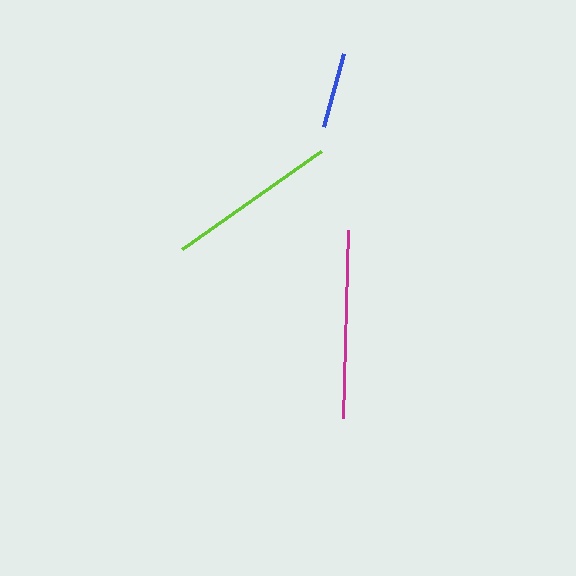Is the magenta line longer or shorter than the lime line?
The magenta line is longer than the lime line.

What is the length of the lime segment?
The lime segment is approximately 170 pixels long.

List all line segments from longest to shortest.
From longest to shortest: magenta, lime, blue.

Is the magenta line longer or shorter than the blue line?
The magenta line is longer than the blue line.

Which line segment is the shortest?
The blue line is the shortest at approximately 75 pixels.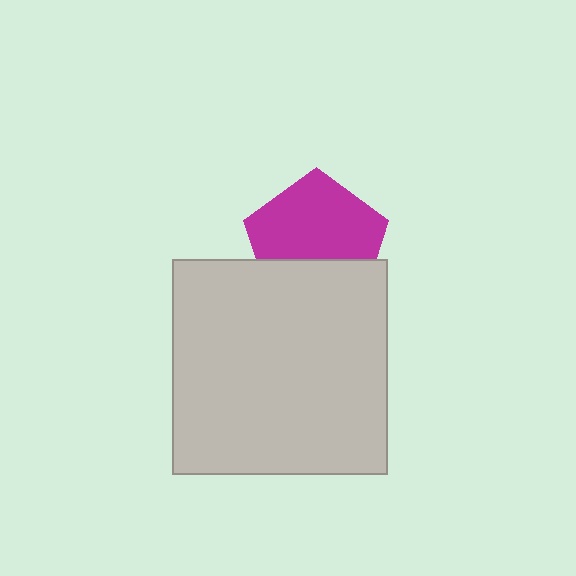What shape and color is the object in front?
The object in front is a light gray square.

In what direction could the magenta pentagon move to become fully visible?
The magenta pentagon could move up. That would shift it out from behind the light gray square entirely.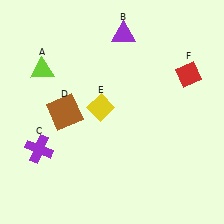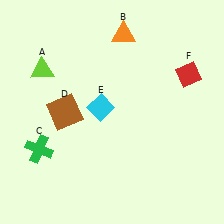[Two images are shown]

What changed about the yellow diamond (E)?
In Image 1, E is yellow. In Image 2, it changed to cyan.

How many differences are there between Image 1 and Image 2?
There are 3 differences between the two images.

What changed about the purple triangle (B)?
In Image 1, B is purple. In Image 2, it changed to orange.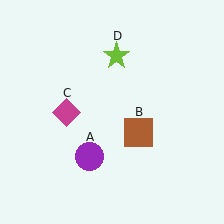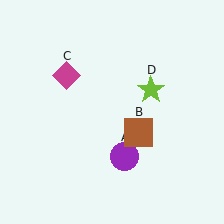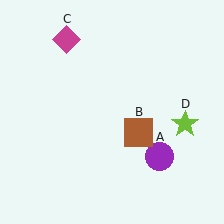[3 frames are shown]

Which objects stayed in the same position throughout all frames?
Brown square (object B) remained stationary.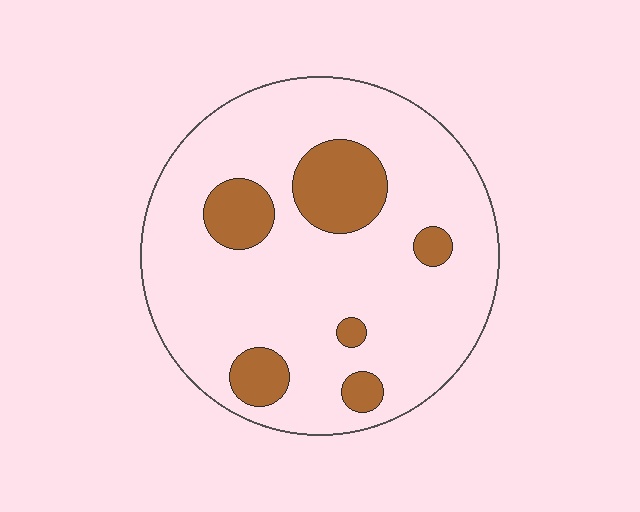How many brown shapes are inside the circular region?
6.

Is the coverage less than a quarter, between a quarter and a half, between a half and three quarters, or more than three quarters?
Less than a quarter.